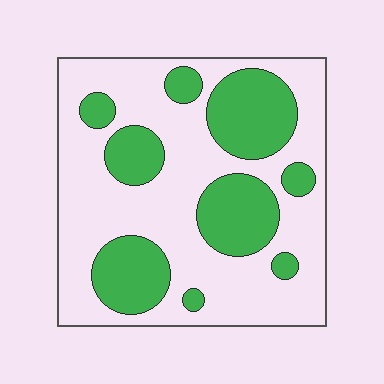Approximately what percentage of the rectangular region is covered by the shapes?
Approximately 35%.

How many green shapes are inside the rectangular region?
9.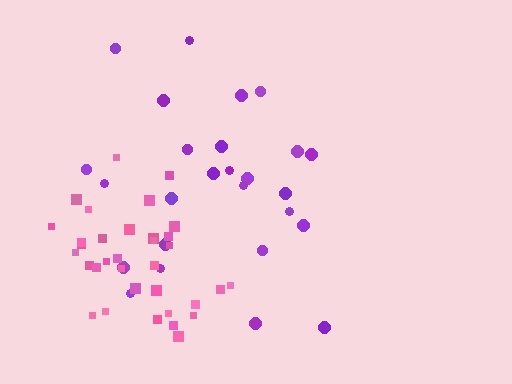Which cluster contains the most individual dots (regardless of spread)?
Pink (34).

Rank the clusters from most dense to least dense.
pink, purple.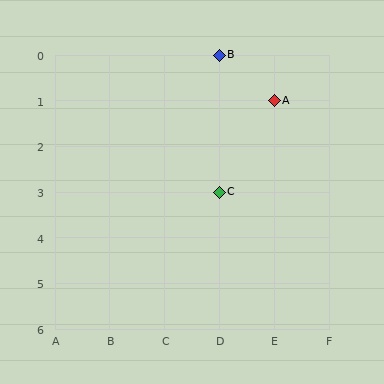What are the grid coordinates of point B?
Point B is at grid coordinates (D, 0).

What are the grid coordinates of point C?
Point C is at grid coordinates (D, 3).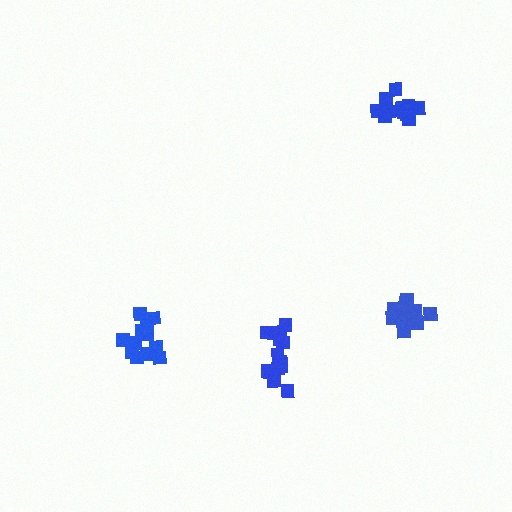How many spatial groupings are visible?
There are 4 spatial groupings.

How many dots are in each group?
Group 1: 13 dots, Group 2: 13 dots, Group 3: 13 dots, Group 4: 11 dots (50 total).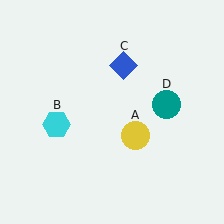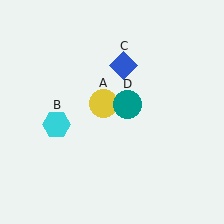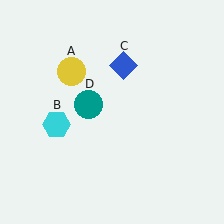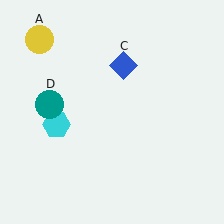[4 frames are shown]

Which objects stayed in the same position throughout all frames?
Cyan hexagon (object B) and blue diamond (object C) remained stationary.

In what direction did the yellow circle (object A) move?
The yellow circle (object A) moved up and to the left.